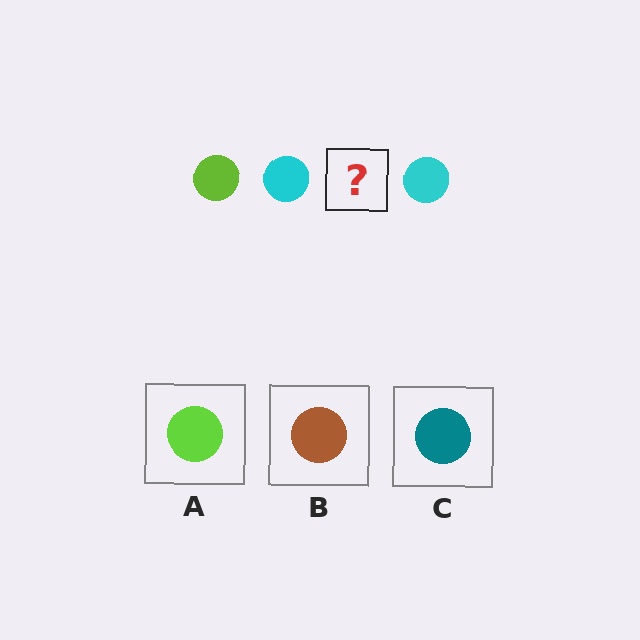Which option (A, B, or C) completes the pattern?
A.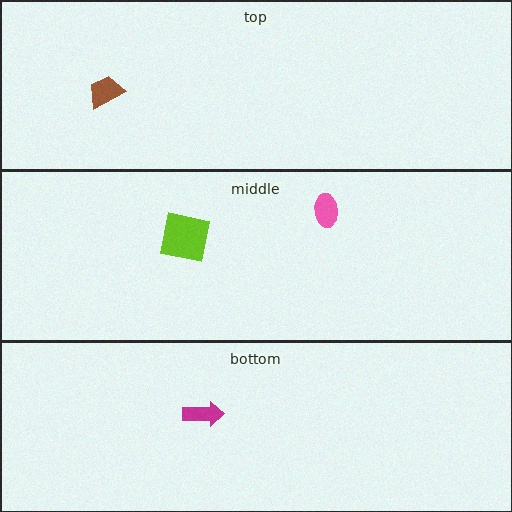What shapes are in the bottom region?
The magenta arrow.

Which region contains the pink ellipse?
The middle region.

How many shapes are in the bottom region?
1.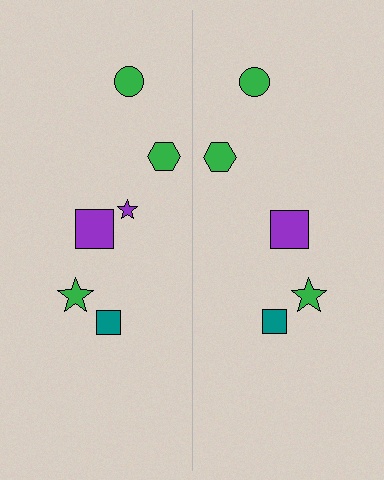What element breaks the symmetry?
A purple star is missing from the right side.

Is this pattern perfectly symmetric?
No, the pattern is not perfectly symmetric. A purple star is missing from the right side.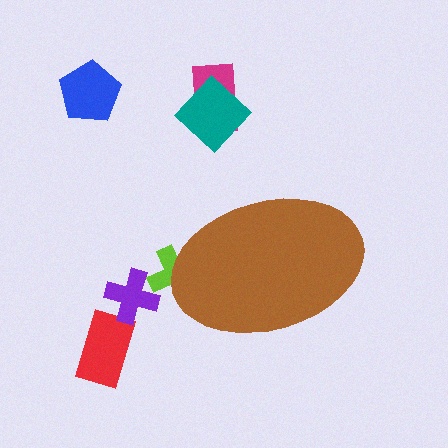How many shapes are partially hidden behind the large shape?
1 shape is partially hidden.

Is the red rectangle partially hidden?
No, the red rectangle is fully visible.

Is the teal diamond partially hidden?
No, the teal diamond is fully visible.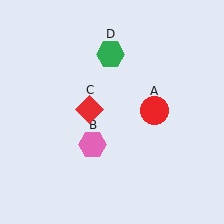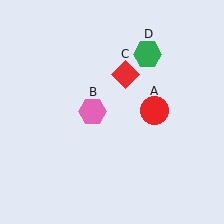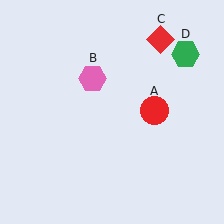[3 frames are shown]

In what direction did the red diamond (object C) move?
The red diamond (object C) moved up and to the right.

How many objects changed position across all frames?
3 objects changed position: pink hexagon (object B), red diamond (object C), green hexagon (object D).